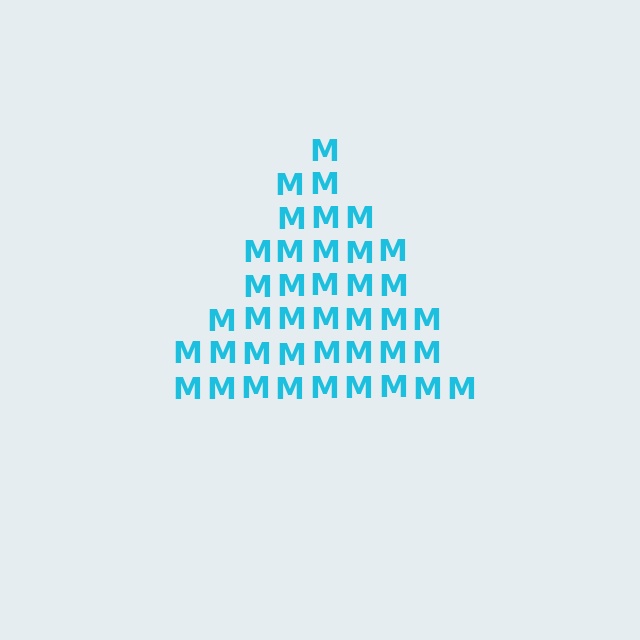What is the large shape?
The large shape is a triangle.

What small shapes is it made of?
It is made of small letter M's.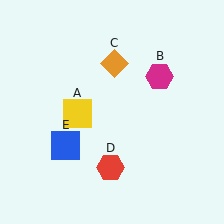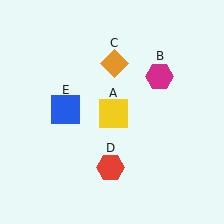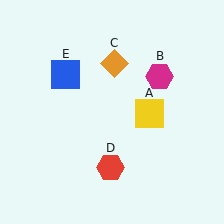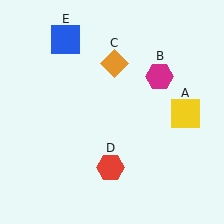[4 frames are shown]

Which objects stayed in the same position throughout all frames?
Magenta hexagon (object B) and orange diamond (object C) and red hexagon (object D) remained stationary.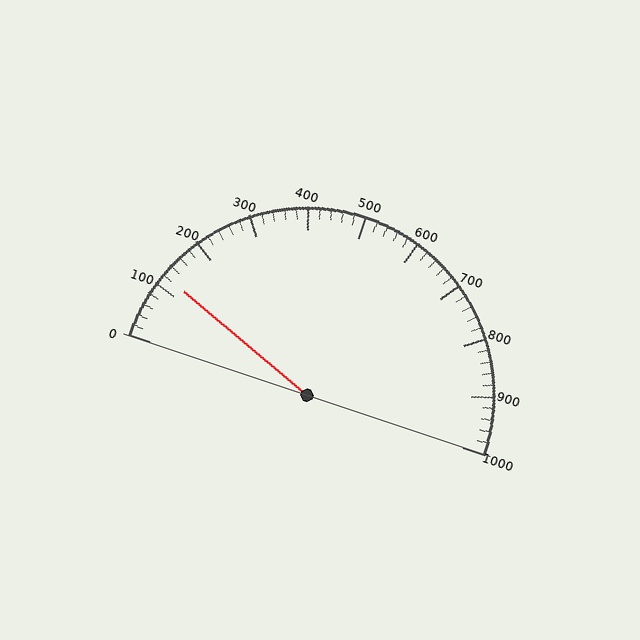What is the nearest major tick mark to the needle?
The nearest major tick mark is 100.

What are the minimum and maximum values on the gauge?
The gauge ranges from 0 to 1000.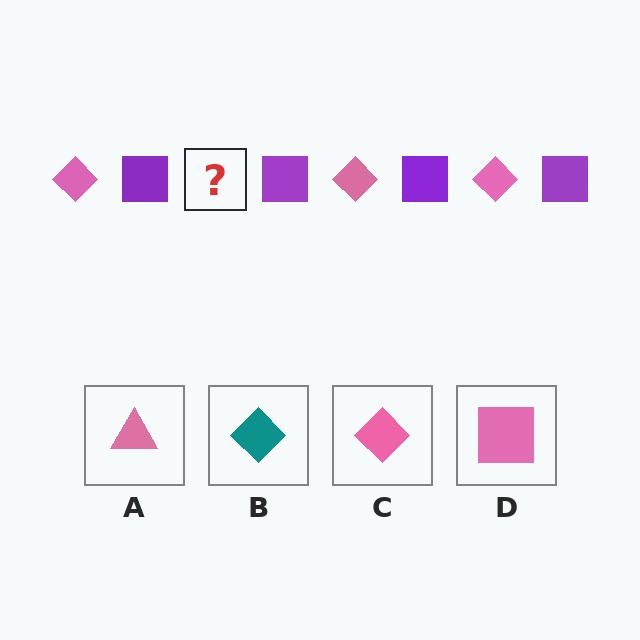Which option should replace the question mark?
Option C.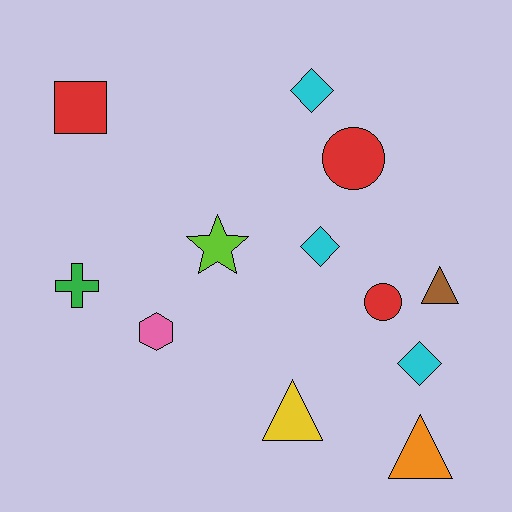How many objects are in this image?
There are 12 objects.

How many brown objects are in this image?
There is 1 brown object.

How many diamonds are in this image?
There are 3 diamonds.